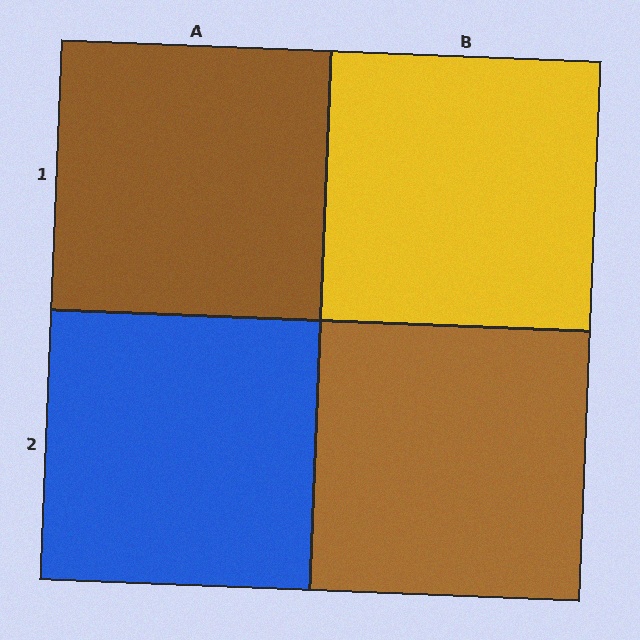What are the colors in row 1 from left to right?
Brown, yellow.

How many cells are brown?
2 cells are brown.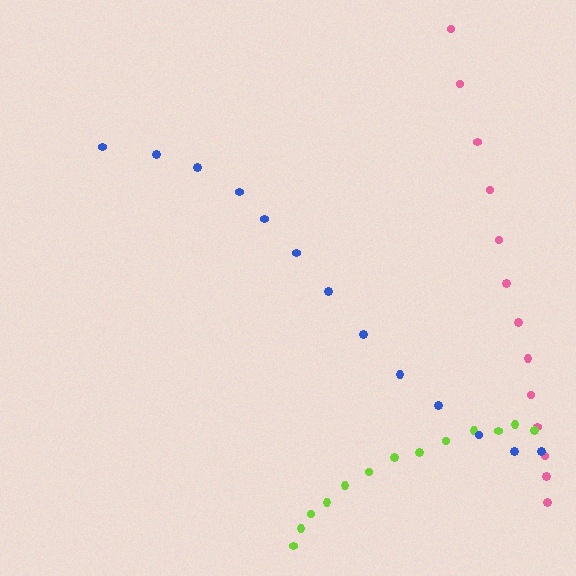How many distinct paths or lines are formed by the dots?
There are 3 distinct paths.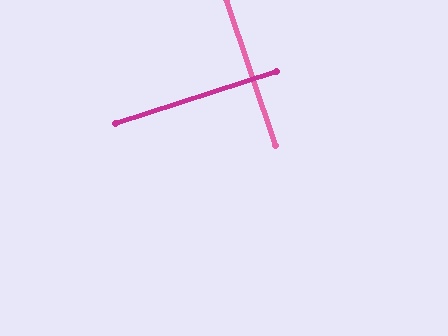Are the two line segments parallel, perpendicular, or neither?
Perpendicular — they meet at approximately 90°.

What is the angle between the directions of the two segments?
Approximately 90 degrees.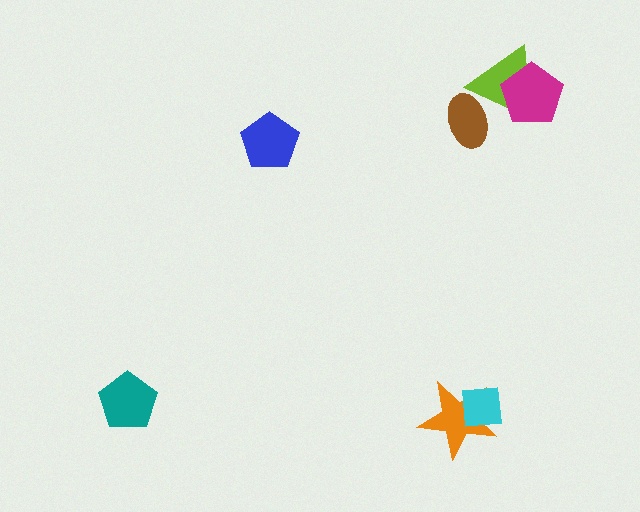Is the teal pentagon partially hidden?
No, no other shape covers it.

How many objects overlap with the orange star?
1 object overlaps with the orange star.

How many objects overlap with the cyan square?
1 object overlaps with the cyan square.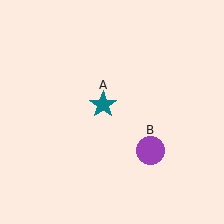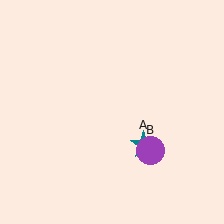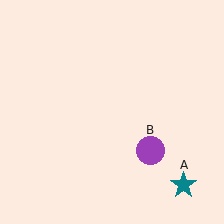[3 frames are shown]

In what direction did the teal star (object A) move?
The teal star (object A) moved down and to the right.